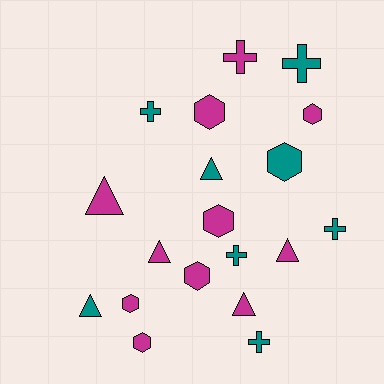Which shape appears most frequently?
Hexagon, with 7 objects.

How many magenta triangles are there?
There are 4 magenta triangles.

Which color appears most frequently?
Magenta, with 11 objects.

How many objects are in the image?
There are 19 objects.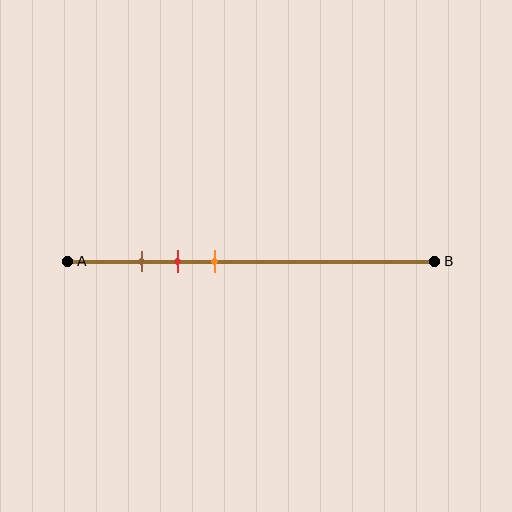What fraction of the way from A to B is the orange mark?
The orange mark is approximately 40% (0.4) of the way from A to B.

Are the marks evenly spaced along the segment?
Yes, the marks are approximately evenly spaced.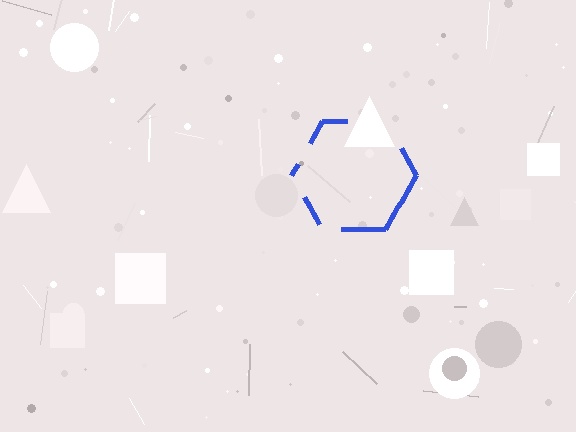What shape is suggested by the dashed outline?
The dashed outline suggests a hexagon.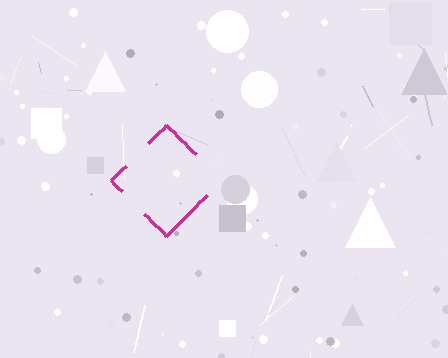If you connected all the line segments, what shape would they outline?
They would outline a diamond.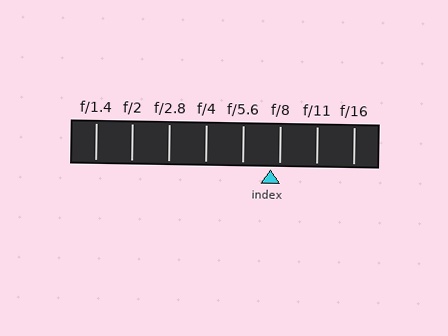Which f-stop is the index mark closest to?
The index mark is closest to f/8.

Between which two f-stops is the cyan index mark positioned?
The index mark is between f/5.6 and f/8.